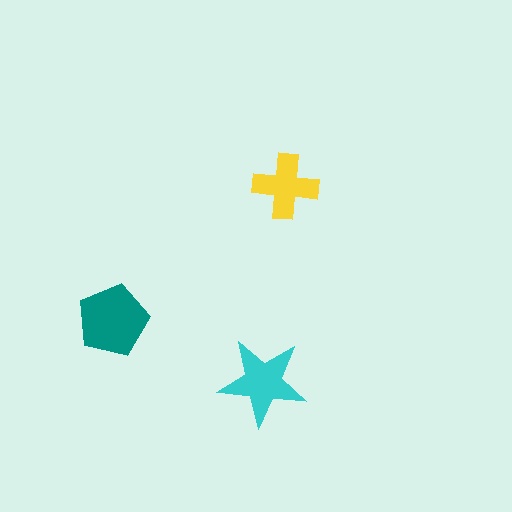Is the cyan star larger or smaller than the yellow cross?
Larger.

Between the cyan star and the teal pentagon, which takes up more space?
The teal pentagon.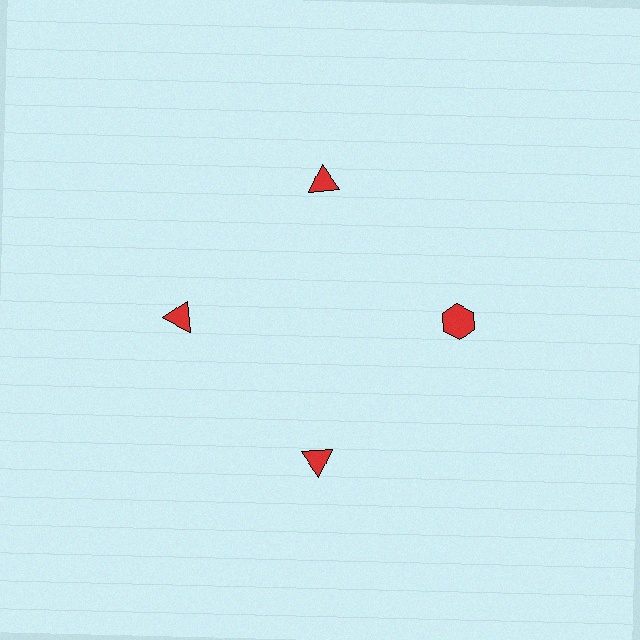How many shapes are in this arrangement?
There are 4 shapes arranged in a ring pattern.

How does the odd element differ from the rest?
It has a different shape: hexagon instead of triangle.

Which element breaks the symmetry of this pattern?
The red hexagon at roughly the 3 o'clock position breaks the symmetry. All other shapes are red triangles.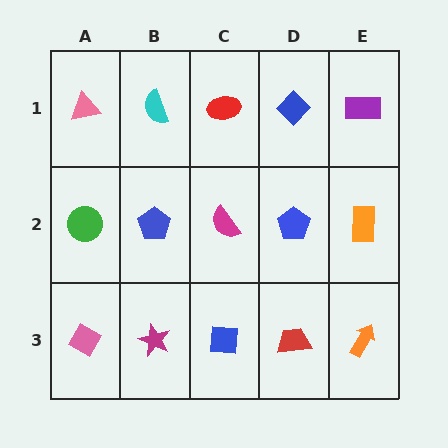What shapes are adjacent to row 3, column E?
An orange rectangle (row 2, column E), a red trapezoid (row 3, column D).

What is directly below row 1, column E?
An orange rectangle.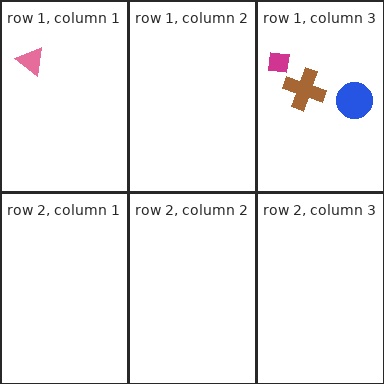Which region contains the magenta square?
The row 1, column 3 region.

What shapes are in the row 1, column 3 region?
The blue circle, the brown cross, the magenta square.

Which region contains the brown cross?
The row 1, column 3 region.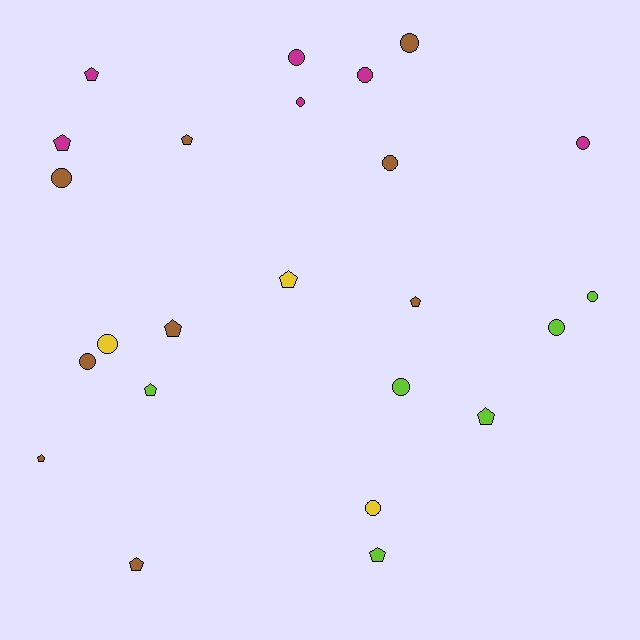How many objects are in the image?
There are 24 objects.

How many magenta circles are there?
There are 4 magenta circles.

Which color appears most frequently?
Brown, with 9 objects.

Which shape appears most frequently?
Circle, with 13 objects.